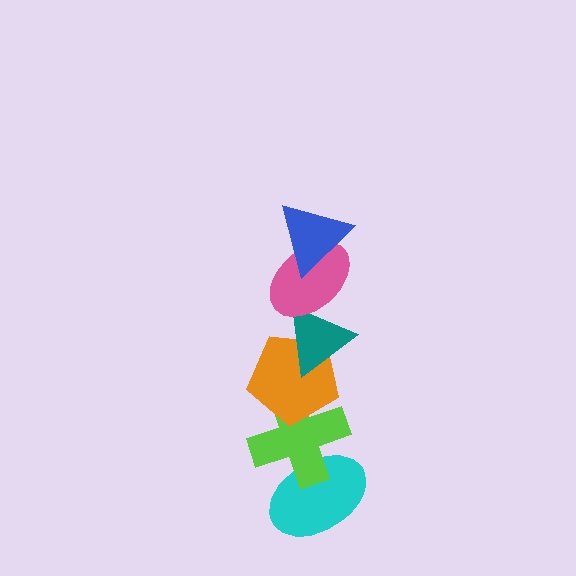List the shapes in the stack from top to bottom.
From top to bottom: the blue triangle, the pink ellipse, the teal triangle, the orange pentagon, the lime cross, the cyan ellipse.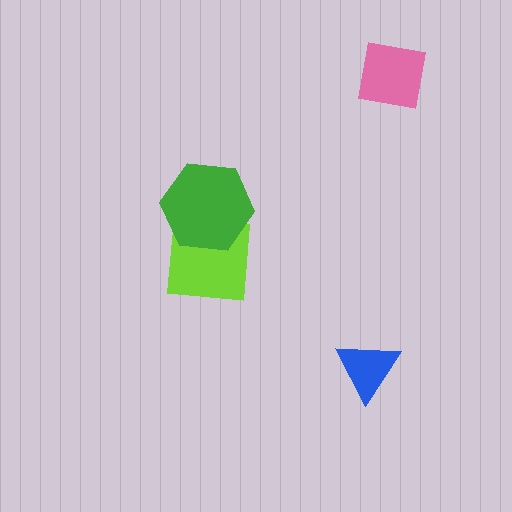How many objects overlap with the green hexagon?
1 object overlaps with the green hexagon.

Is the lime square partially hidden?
Yes, it is partially covered by another shape.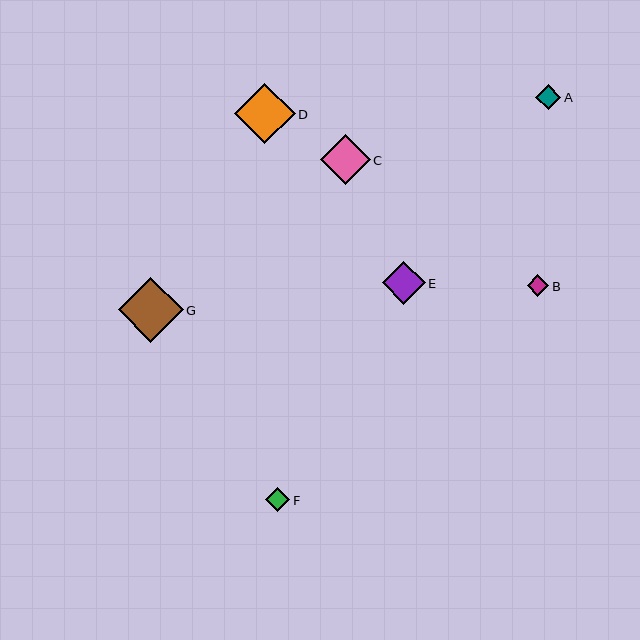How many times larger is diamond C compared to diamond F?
Diamond C is approximately 2.1 times the size of diamond F.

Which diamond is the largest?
Diamond G is the largest with a size of approximately 65 pixels.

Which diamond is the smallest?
Diamond B is the smallest with a size of approximately 21 pixels.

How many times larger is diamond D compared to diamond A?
Diamond D is approximately 2.4 times the size of diamond A.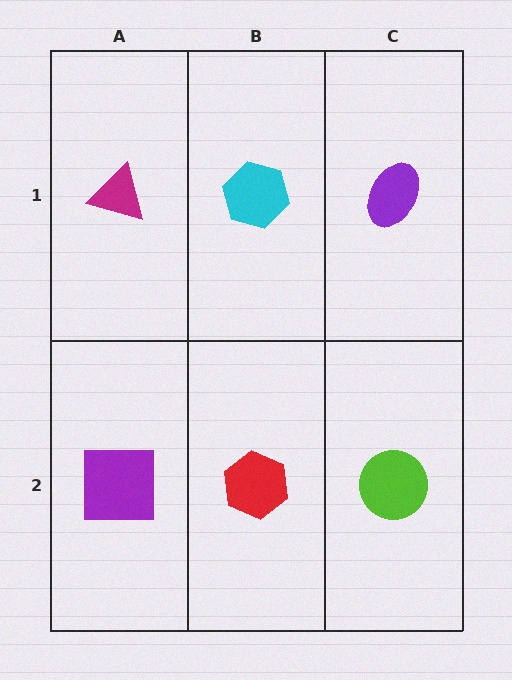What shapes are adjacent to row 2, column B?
A cyan hexagon (row 1, column B), a purple square (row 2, column A), a lime circle (row 2, column C).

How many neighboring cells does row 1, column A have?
2.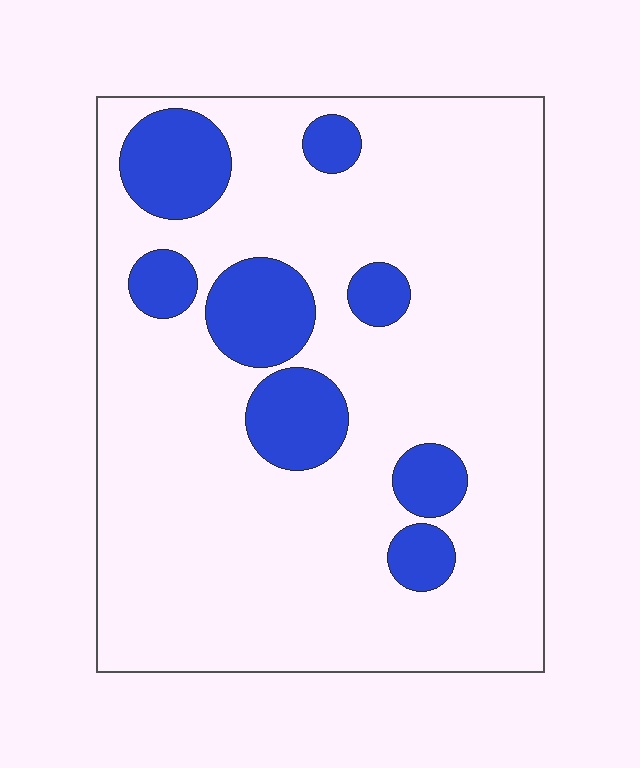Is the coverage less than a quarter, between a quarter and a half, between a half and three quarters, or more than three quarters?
Less than a quarter.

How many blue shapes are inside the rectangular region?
8.